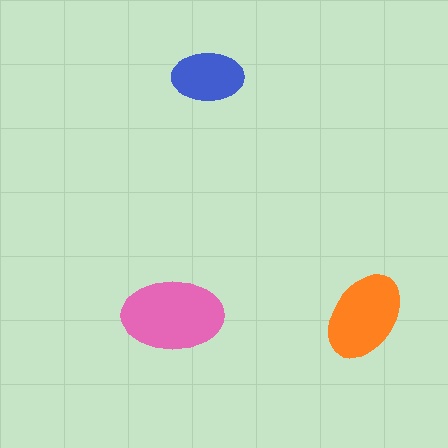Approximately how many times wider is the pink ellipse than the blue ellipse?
About 1.5 times wider.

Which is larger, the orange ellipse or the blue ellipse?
The orange one.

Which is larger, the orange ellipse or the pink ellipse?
The pink one.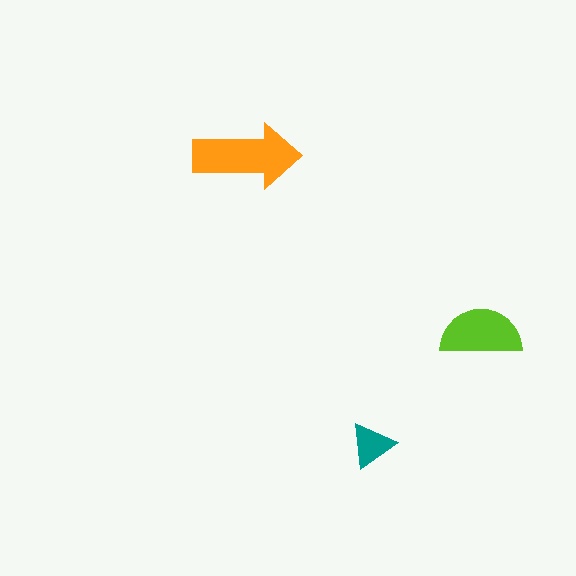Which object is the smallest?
The teal triangle.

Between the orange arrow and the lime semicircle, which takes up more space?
The orange arrow.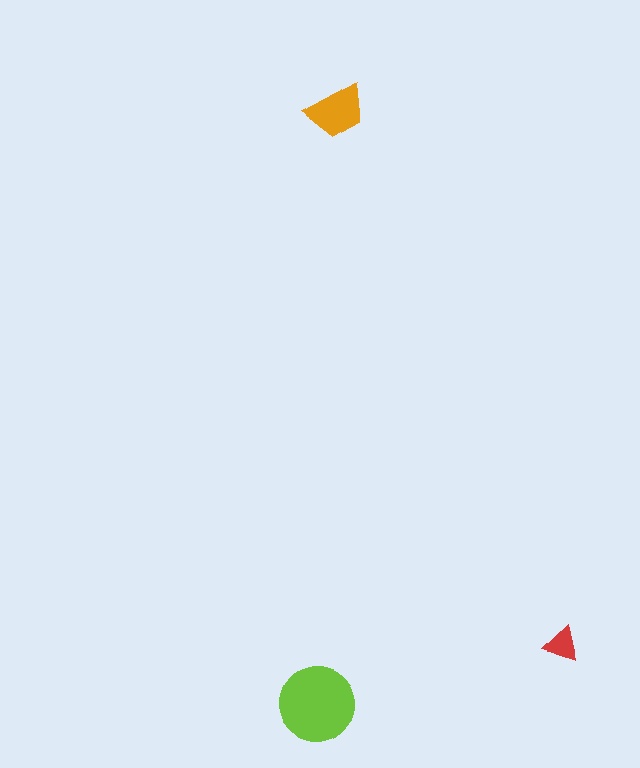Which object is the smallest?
The red triangle.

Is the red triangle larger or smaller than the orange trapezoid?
Smaller.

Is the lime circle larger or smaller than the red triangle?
Larger.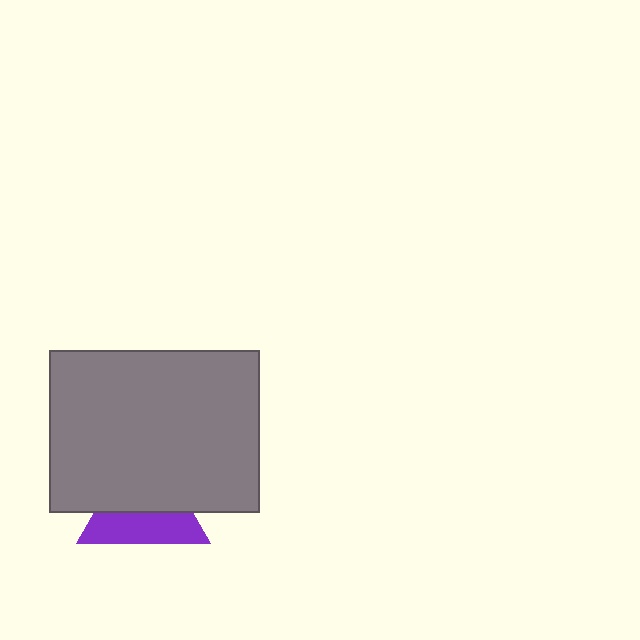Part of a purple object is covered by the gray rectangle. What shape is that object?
It is a triangle.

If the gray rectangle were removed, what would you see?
You would see the complete purple triangle.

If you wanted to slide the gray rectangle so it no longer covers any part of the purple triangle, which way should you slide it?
Slide it up — that is the most direct way to separate the two shapes.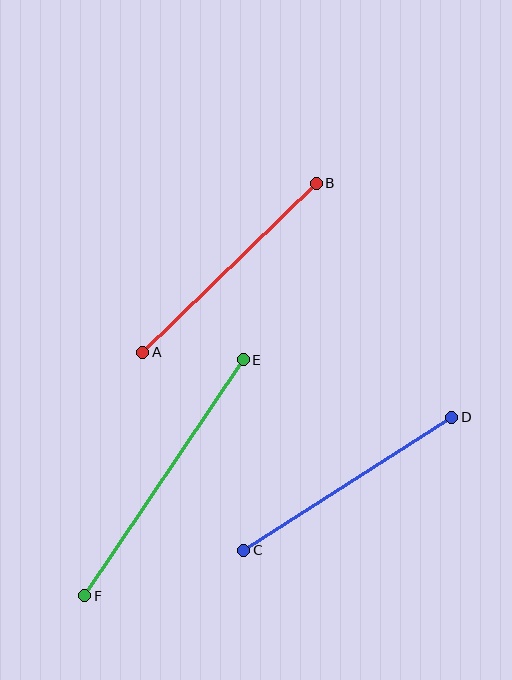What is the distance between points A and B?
The distance is approximately 242 pixels.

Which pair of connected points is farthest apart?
Points E and F are farthest apart.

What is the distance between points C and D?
The distance is approximately 247 pixels.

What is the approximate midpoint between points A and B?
The midpoint is at approximately (230, 268) pixels.